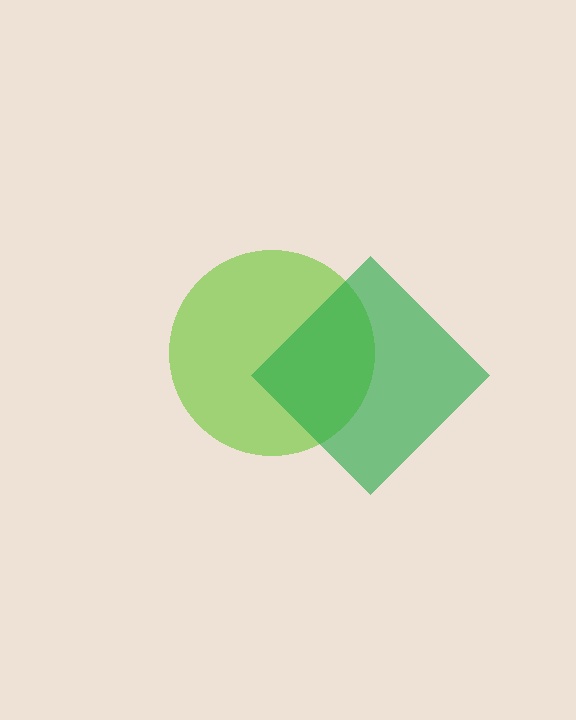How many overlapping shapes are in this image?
There are 2 overlapping shapes in the image.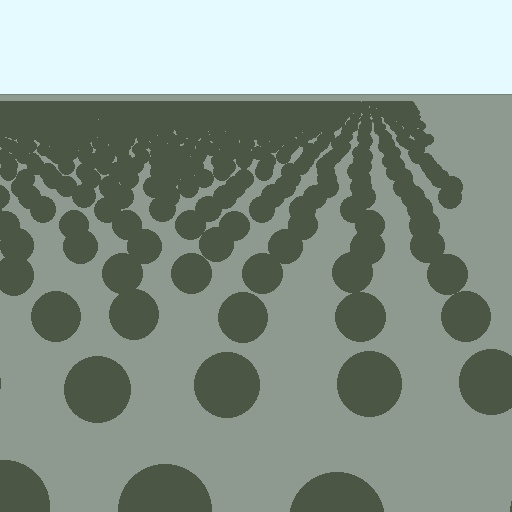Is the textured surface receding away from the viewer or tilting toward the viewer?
The surface is receding away from the viewer. Texture elements get smaller and denser toward the top.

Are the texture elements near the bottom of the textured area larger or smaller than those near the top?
Larger. Near the bottom, elements are closer to the viewer and appear at a bigger on-screen size.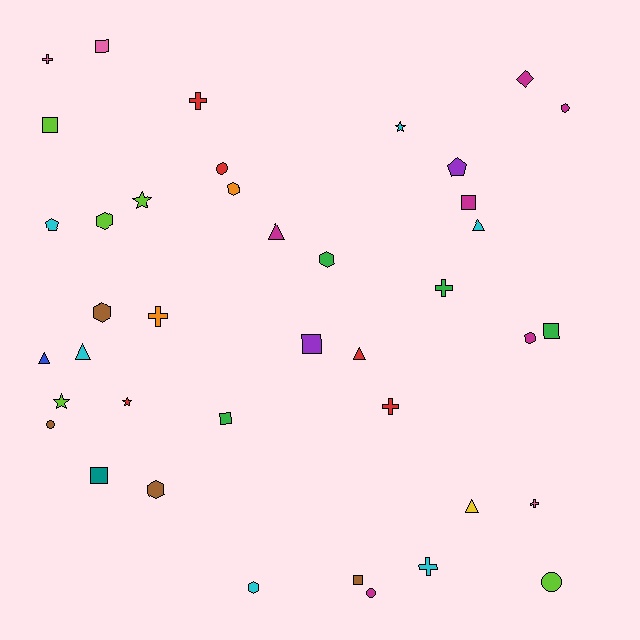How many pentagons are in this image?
There are 2 pentagons.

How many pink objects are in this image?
There are 3 pink objects.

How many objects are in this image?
There are 40 objects.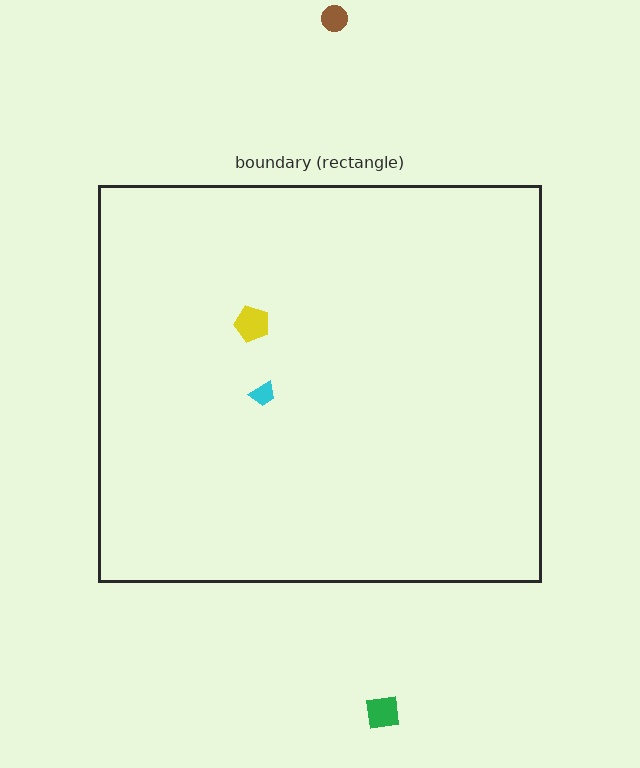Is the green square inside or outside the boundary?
Outside.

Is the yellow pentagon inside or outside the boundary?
Inside.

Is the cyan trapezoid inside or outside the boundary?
Inside.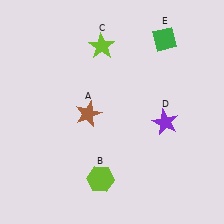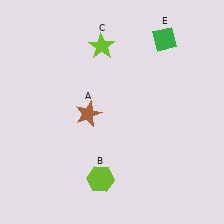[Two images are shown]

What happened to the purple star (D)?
The purple star (D) was removed in Image 2. It was in the bottom-right area of Image 1.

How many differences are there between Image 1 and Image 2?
There is 1 difference between the two images.